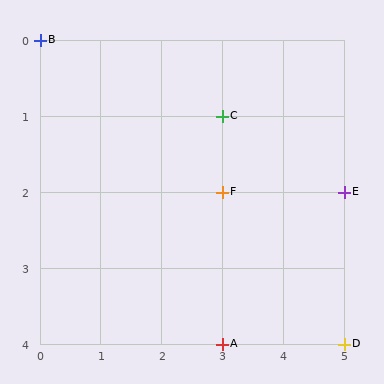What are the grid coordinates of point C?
Point C is at grid coordinates (3, 1).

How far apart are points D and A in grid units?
Points D and A are 2 columns apart.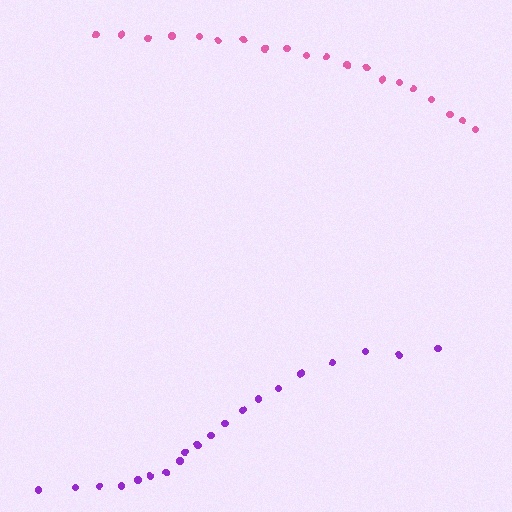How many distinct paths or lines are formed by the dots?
There are 2 distinct paths.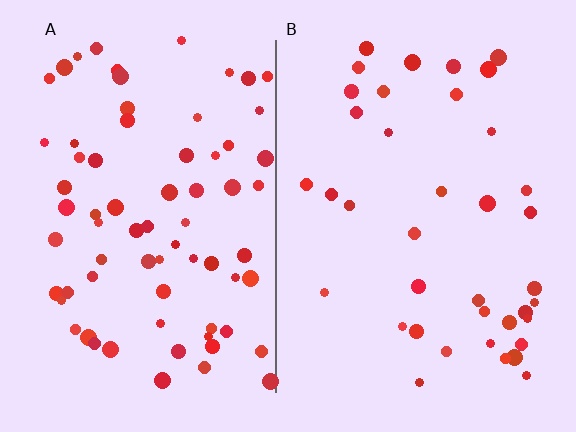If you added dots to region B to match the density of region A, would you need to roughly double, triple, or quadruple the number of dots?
Approximately double.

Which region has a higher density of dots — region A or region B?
A (the left).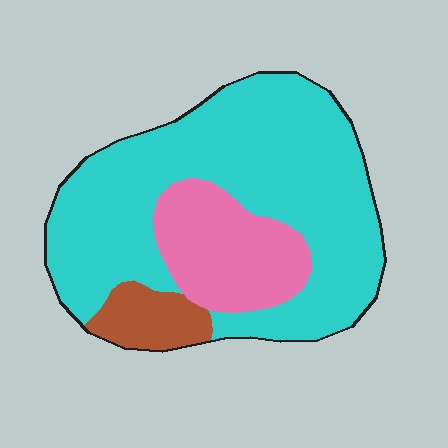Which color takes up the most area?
Cyan, at roughly 70%.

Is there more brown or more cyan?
Cyan.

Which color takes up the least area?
Brown, at roughly 10%.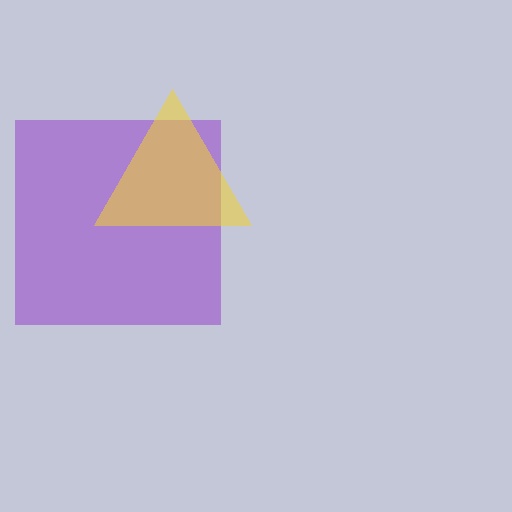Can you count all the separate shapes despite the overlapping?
Yes, there are 2 separate shapes.